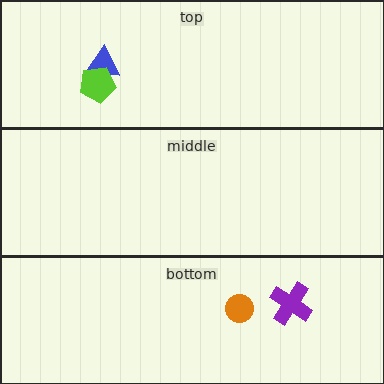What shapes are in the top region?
The blue triangle, the lime pentagon.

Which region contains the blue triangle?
The top region.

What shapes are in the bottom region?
The orange circle, the purple cross.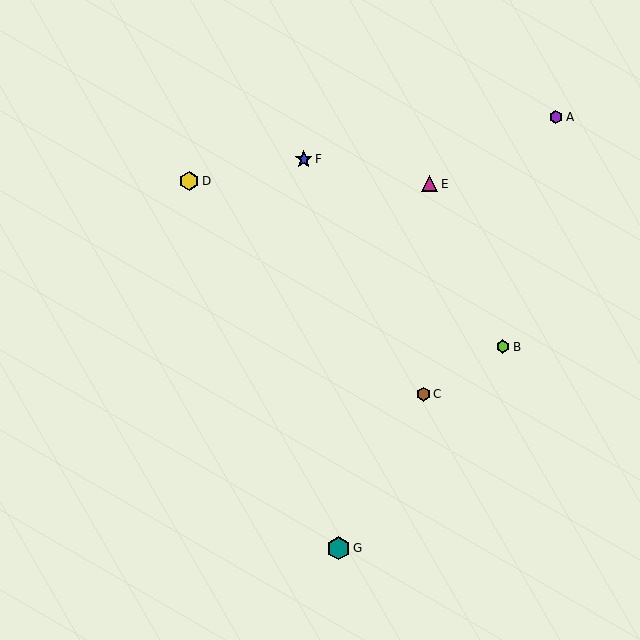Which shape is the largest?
The teal hexagon (labeled G) is the largest.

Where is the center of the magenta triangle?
The center of the magenta triangle is at (430, 184).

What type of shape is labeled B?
Shape B is a lime hexagon.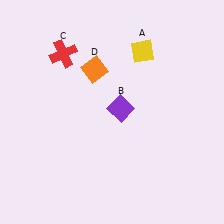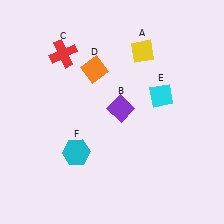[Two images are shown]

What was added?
A cyan diamond (E), a cyan hexagon (F) were added in Image 2.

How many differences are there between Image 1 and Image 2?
There are 2 differences between the two images.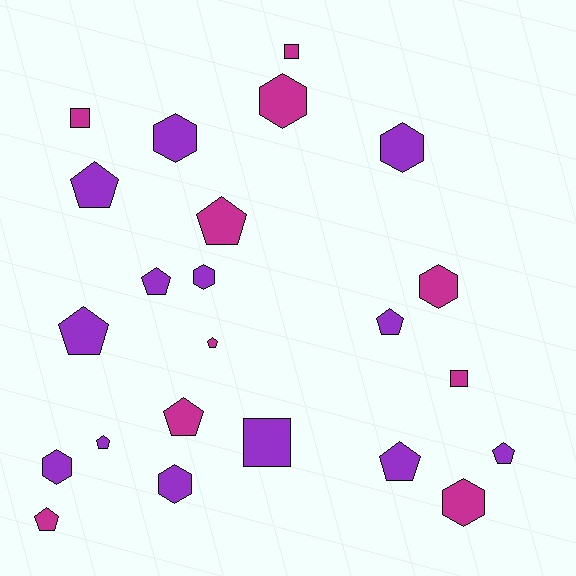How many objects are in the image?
There are 23 objects.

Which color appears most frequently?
Purple, with 13 objects.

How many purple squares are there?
There is 1 purple square.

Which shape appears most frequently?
Pentagon, with 11 objects.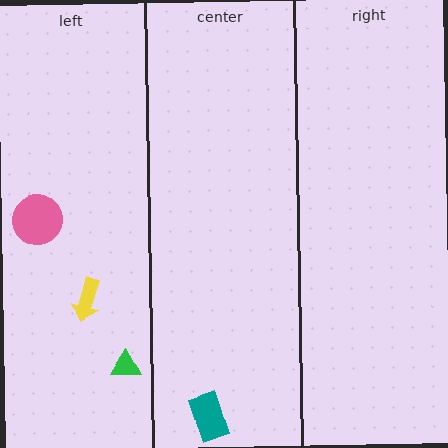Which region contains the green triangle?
The left region.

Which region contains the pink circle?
The left region.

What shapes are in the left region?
The green triangle, the pink circle, the yellow arrow.